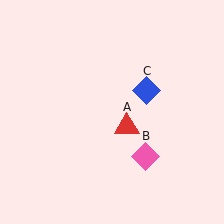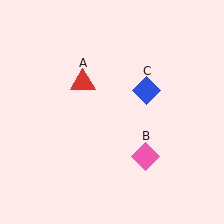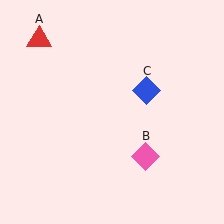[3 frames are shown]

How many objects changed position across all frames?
1 object changed position: red triangle (object A).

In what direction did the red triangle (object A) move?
The red triangle (object A) moved up and to the left.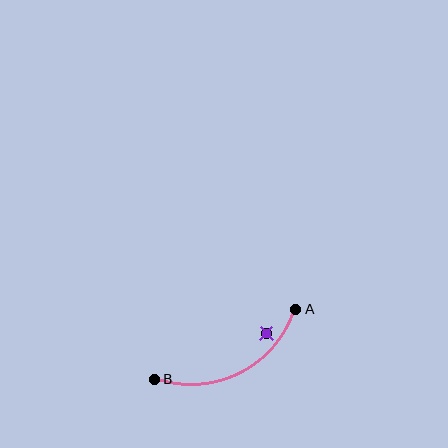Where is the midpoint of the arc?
The arc midpoint is the point on the curve farthest from the straight line joining A and B. It sits below that line.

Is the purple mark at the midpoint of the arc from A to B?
No — the purple mark does not lie on the arc at all. It sits slightly inside the curve.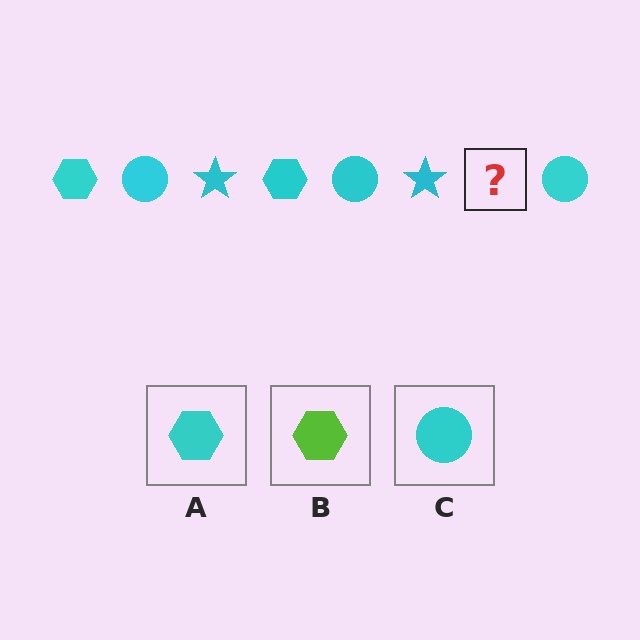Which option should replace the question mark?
Option A.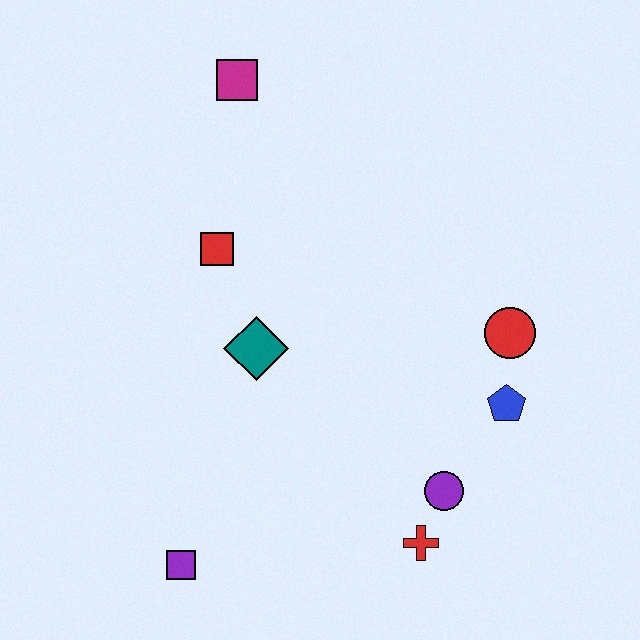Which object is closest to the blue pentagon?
The red circle is closest to the blue pentagon.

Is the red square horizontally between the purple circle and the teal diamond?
No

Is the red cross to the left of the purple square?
No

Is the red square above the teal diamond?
Yes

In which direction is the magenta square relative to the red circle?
The magenta square is to the left of the red circle.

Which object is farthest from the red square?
The red cross is farthest from the red square.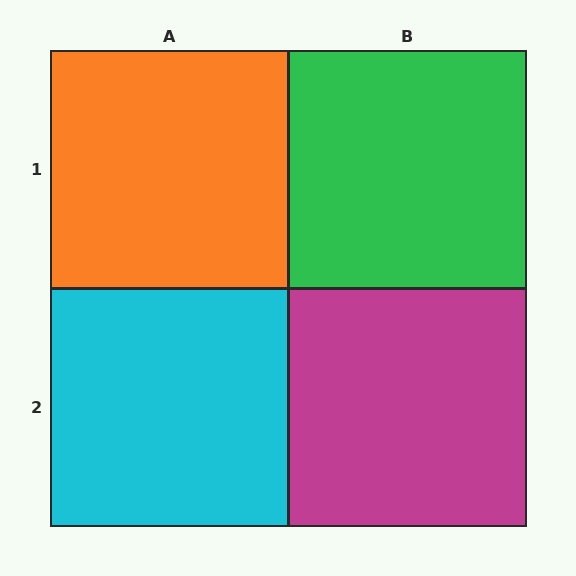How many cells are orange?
1 cell is orange.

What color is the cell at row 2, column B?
Magenta.